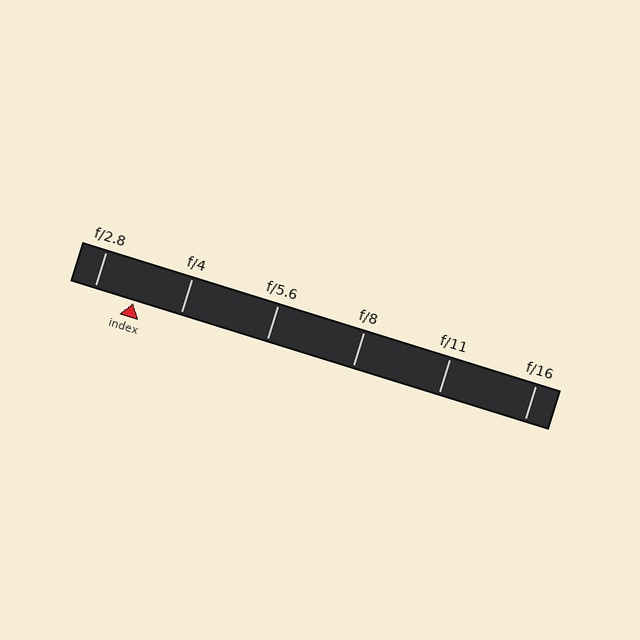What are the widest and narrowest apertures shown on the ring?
The widest aperture shown is f/2.8 and the narrowest is f/16.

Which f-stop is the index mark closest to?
The index mark is closest to f/2.8.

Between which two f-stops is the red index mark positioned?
The index mark is between f/2.8 and f/4.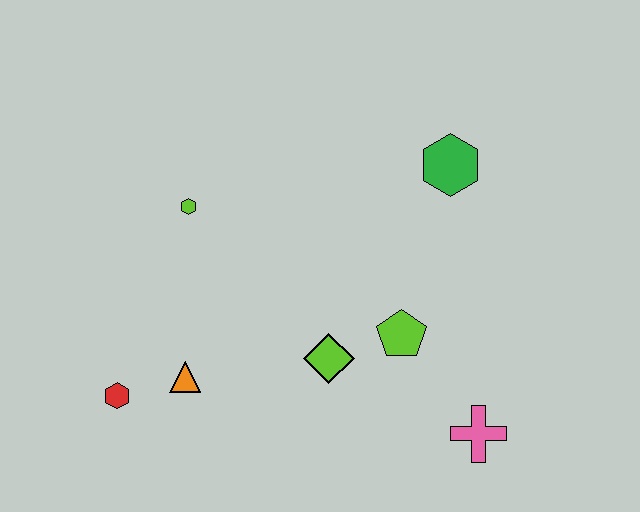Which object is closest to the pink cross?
The lime pentagon is closest to the pink cross.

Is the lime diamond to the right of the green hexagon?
No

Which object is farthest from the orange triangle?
The green hexagon is farthest from the orange triangle.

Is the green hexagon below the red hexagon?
No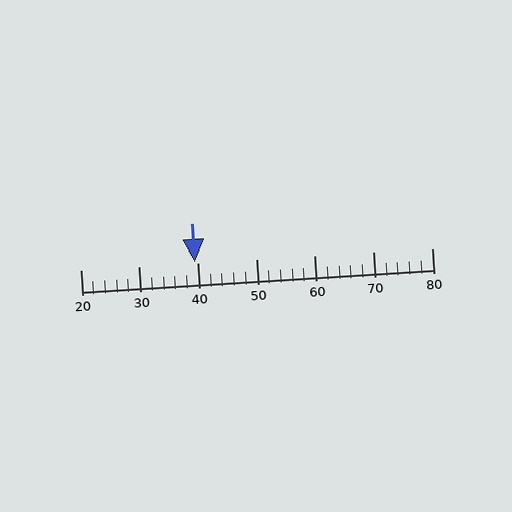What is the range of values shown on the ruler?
The ruler shows values from 20 to 80.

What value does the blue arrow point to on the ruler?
The blue arrow points to approximately 40.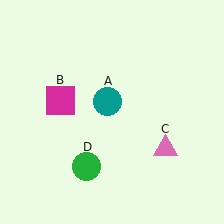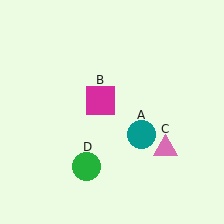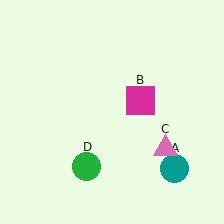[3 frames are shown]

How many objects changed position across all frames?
2 objects changed position: teal circle (object A), magenta square (object B).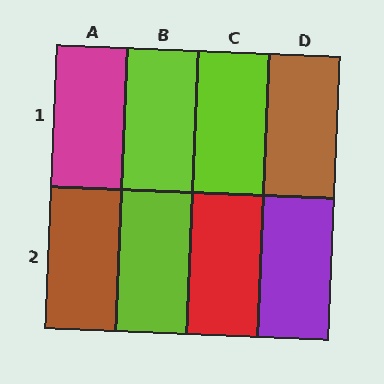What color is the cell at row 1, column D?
Brown.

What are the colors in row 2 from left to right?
Brown, lime, red, purple.